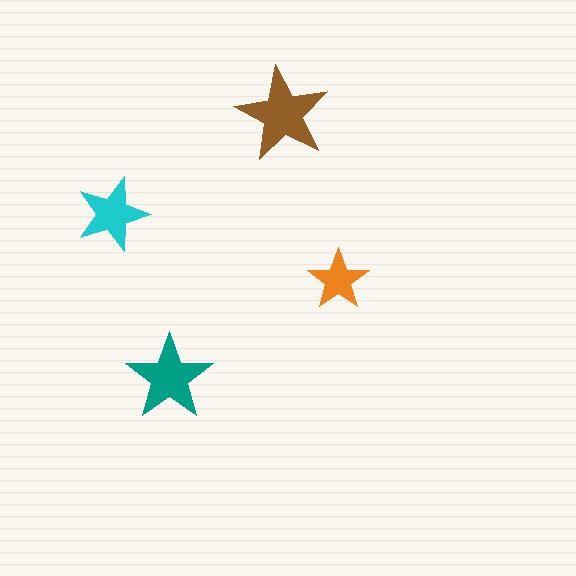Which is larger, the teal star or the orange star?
The teal one.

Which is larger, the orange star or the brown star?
The brown one.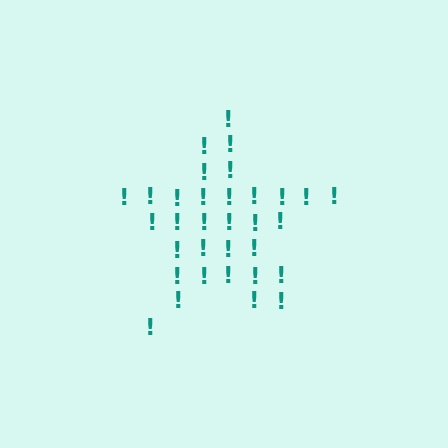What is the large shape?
The large shape is a star.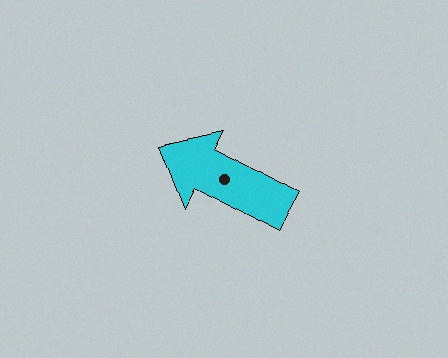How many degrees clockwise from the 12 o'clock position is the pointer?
Approximately 298 degrees.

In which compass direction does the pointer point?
Northwest.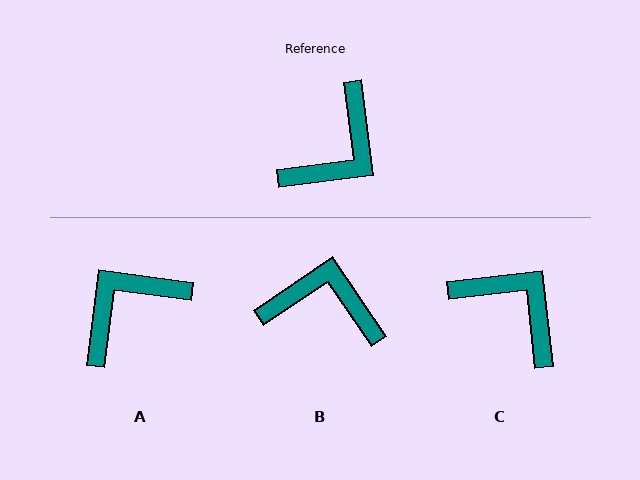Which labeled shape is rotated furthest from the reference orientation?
A, about 165 degrees away.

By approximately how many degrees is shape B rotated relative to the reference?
Approximately 117 degrees counter-clockwise.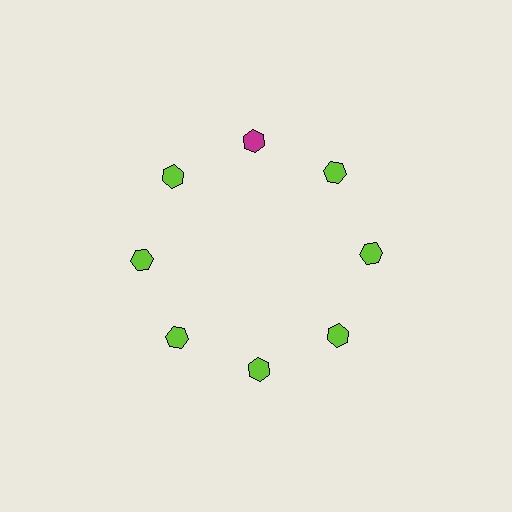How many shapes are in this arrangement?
There are 8 shapes arranged in a ring pattern.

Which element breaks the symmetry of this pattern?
The magenta hexagon at roughly the 12 o'clock position breaks the symmetry. All other shapes are lime hexagons.